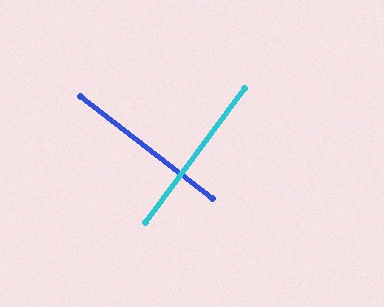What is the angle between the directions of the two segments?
Approximately 89 degrees.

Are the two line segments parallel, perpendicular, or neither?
Perpendicular — they meet at approximately 89°.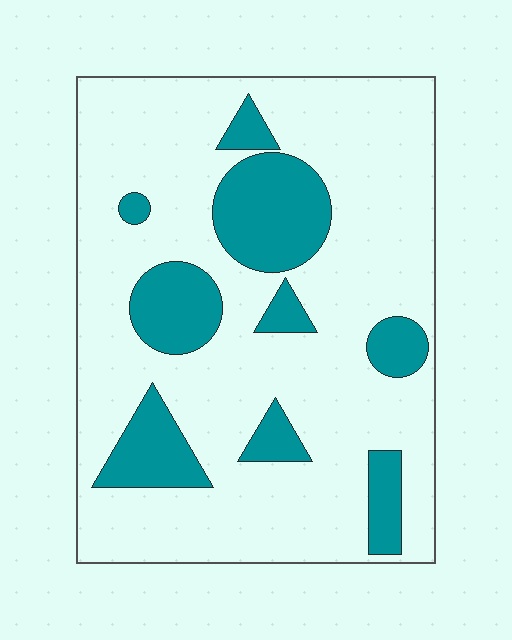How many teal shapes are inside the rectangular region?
9.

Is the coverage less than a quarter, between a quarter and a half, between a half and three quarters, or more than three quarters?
Less than a quarter.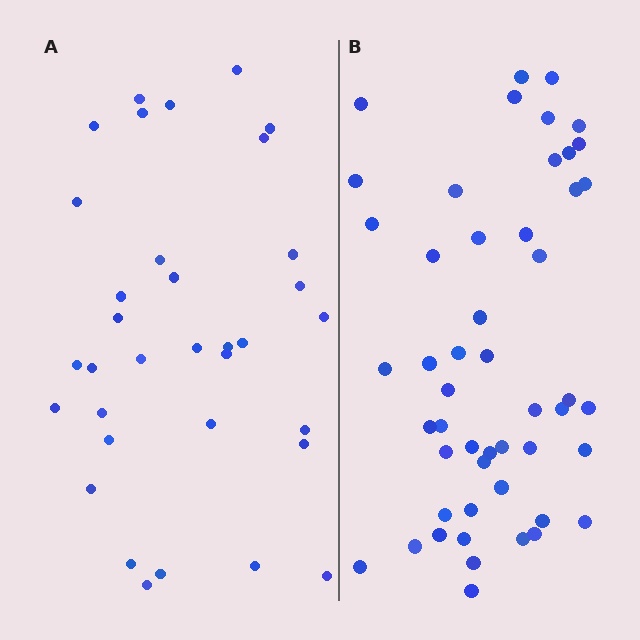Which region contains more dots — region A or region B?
Region B (the right region) has more dots.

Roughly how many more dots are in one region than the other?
Region B has approximately 15 more dots than region A.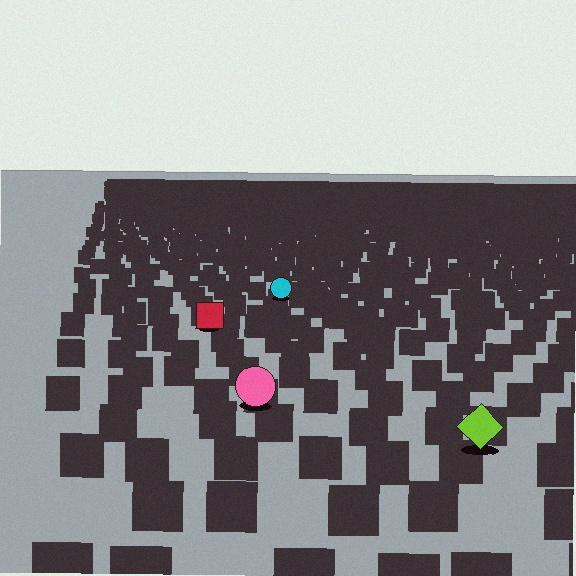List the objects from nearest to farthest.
From nearest to farthest: the lime diamond, the pink circle, the red square, the cyan circle.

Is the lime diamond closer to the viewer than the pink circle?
Yes. The lime diamond is closer — you can tell from the texture gradient: the ground texture is coarser near it.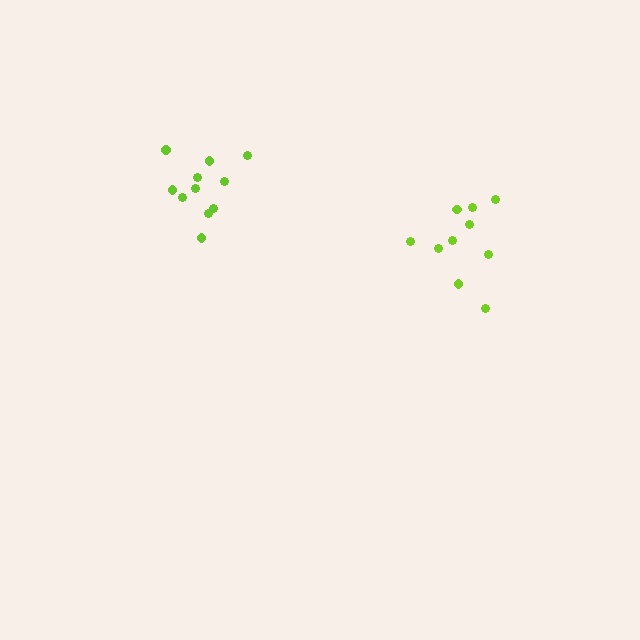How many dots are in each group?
Group 1: 10 dots, Group 2: 11 dots (21 total).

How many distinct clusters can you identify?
There are 2 distinct clusters.